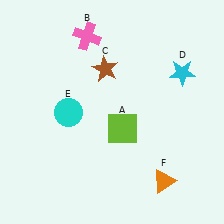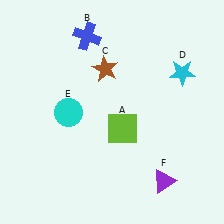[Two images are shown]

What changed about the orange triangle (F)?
In Image 1, F is orange. In Image 2, it changed to purple.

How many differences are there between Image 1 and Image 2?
There are 2 differences between the two images.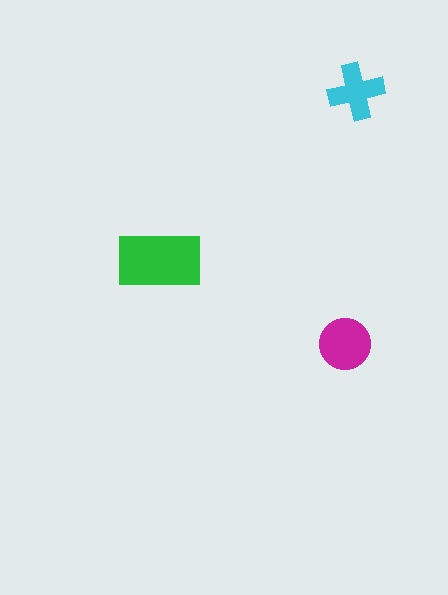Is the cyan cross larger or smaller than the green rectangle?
Smaller.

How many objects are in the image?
There are 3 objects in the image.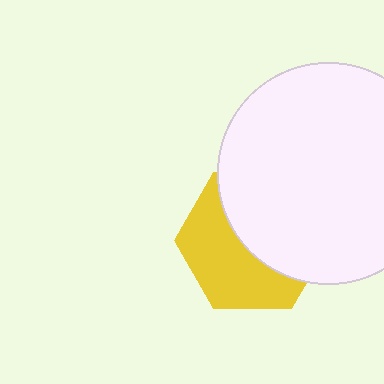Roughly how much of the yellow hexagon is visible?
About half of it is visible (roughly 48%).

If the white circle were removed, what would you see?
You would see the complete yellow hexagon.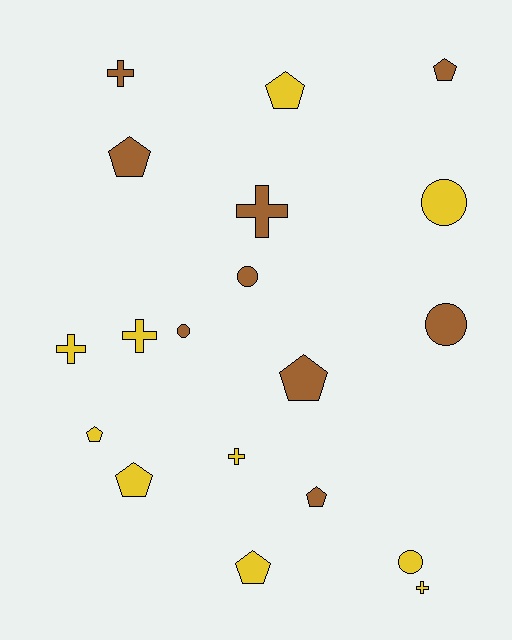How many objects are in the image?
There are 19 objects.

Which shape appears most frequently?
Pentagon, with 8 objects.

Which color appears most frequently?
Yellow, with 10 objects.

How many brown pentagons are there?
There are 4 brown pentagons.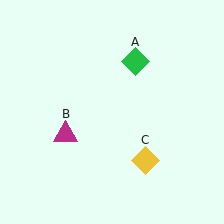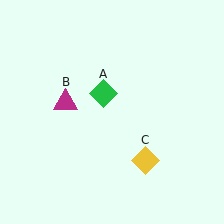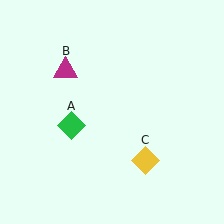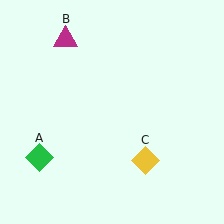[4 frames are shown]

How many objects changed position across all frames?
2 objects changed position: green diamond (object A), magenta triangle (object B).